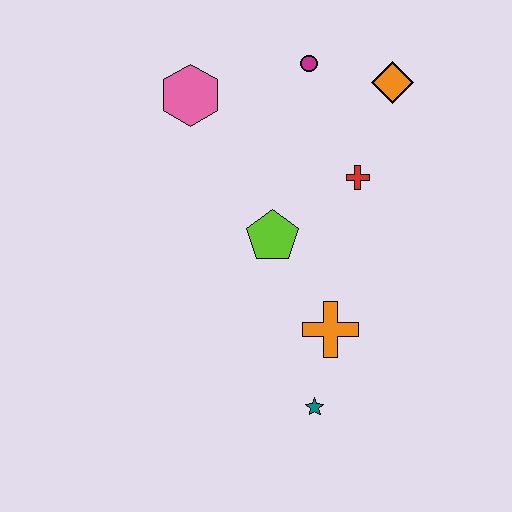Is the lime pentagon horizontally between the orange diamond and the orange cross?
No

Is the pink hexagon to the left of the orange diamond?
Yes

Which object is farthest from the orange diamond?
The teal star is farthest from the orange diamond.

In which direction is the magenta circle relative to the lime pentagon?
The magenta circle is above the lime pentagon.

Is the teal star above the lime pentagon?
No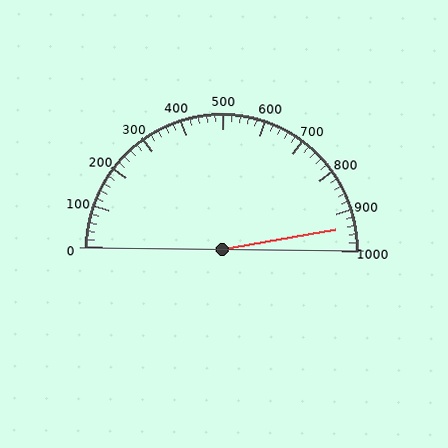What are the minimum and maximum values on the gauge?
The gauge ranges from 0 to 1000.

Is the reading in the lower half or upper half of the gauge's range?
The reading is in the upper half of the range (0 to 1000).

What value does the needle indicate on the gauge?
The needle indicates approximately 940.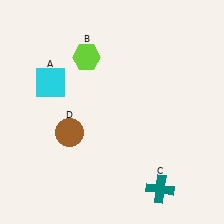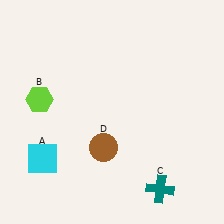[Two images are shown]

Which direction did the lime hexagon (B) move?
The lime hexagon (B) moved left.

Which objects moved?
The objects that moved are: the cyan square (A), the lime hexagon (B), the brown circle (D).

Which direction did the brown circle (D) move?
The brown circle (D) moved right.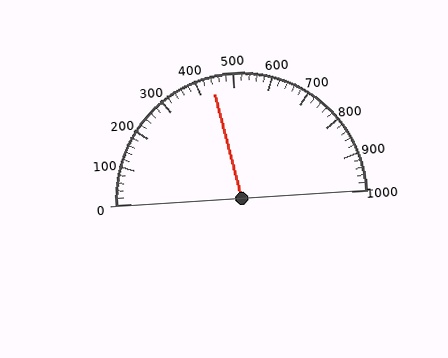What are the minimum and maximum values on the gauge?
The gauge ranges from 0 to 1000.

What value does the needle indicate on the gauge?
The needle indicates approximately 440.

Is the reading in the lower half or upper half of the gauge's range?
The reading is in the lower half of the range (0 to 1000).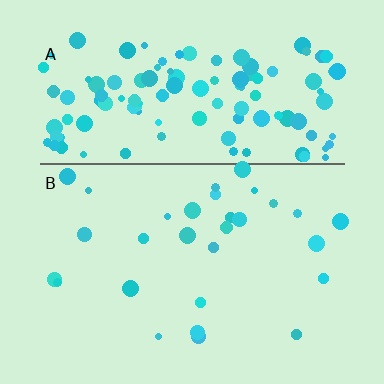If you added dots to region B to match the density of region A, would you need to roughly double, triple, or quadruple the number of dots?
Approximately quadruple.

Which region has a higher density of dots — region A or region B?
A (the top).